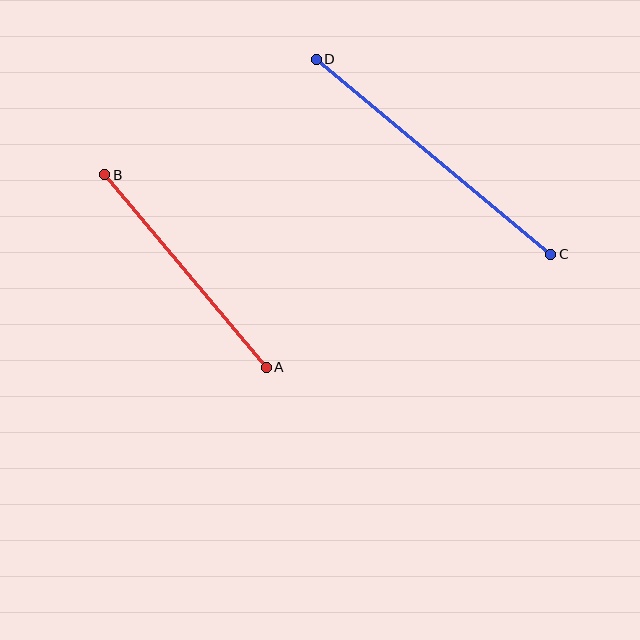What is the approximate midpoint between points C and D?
The midpoint is at approximately (433, 157) pixels.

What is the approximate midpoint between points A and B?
The midpoint is at approximately (185, 271) pixels.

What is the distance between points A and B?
The distance is approximately 251 pixels.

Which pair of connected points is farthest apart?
Points C and D are farthest apart.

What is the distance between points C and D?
The distance is approximately 305 pixels.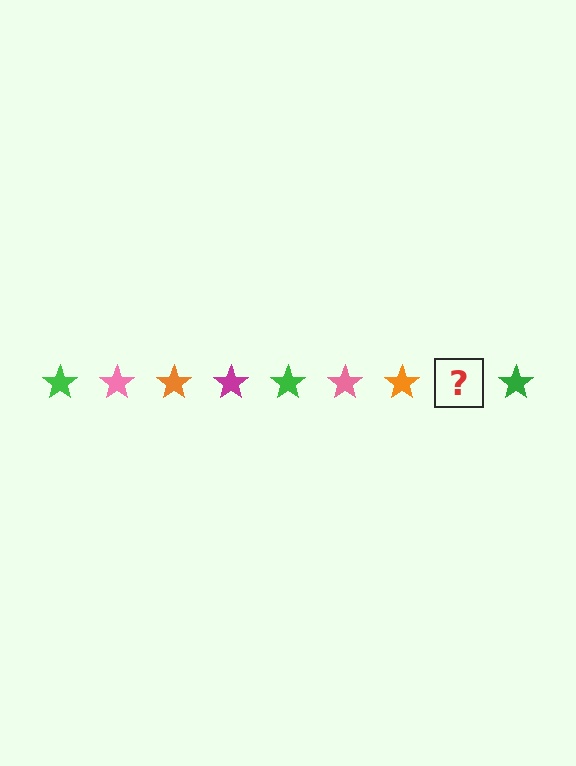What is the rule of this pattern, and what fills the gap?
The rule is that the pattern cycles through green, pink, orange, magenta stars. The gap should be filled with a magenta star.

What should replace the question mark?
The question mark should be replaced with a magenta star.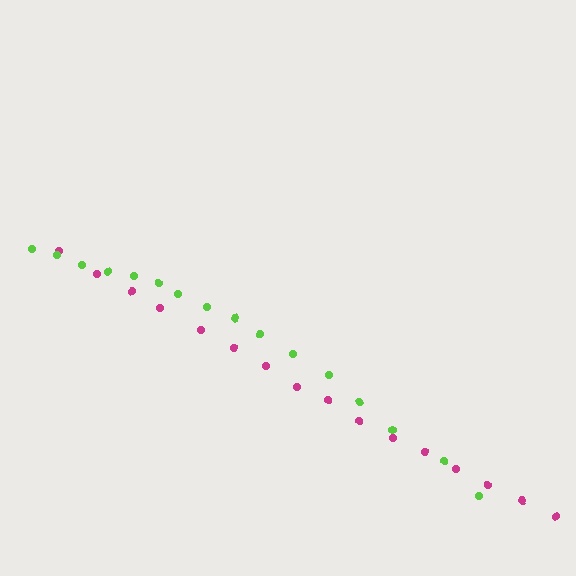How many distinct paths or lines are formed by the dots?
There are 2 distinct paths.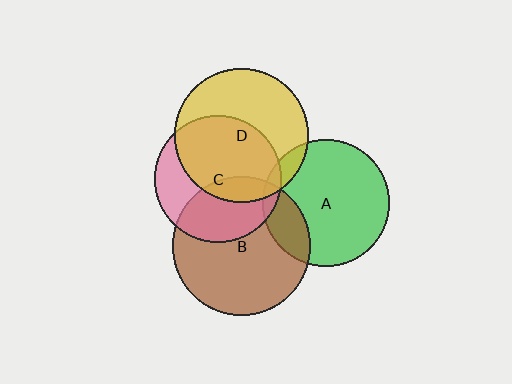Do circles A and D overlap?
Yes.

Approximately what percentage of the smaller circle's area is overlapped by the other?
Approximately 10%.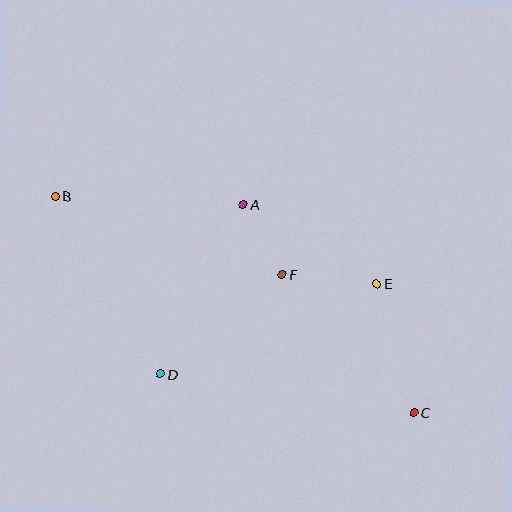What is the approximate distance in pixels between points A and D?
The distance between A and D is approximately 189 pixels.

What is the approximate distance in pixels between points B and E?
The distance between B and E is approximately 334 pixels.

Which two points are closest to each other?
Points A and F are closest to each other.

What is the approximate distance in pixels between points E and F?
The distance between E and F is approximately 96 pixels.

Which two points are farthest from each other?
Points B and C are farthest from each other.